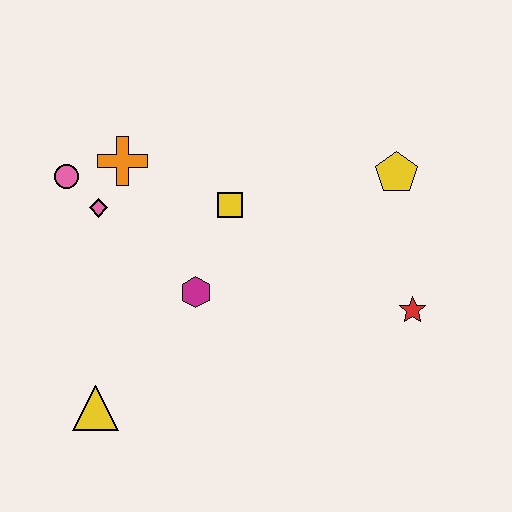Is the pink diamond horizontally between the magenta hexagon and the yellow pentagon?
No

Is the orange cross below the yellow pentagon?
No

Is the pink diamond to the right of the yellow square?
No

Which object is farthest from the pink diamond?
The red star is farthest from the pink diamond.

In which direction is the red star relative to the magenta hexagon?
The red star is to the right of the magenta hexagon.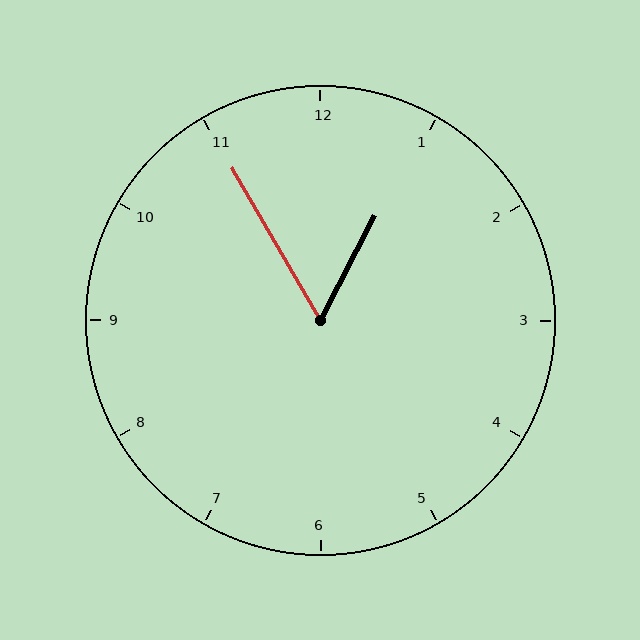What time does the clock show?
12:55.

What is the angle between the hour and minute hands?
Approximately 58 degrees.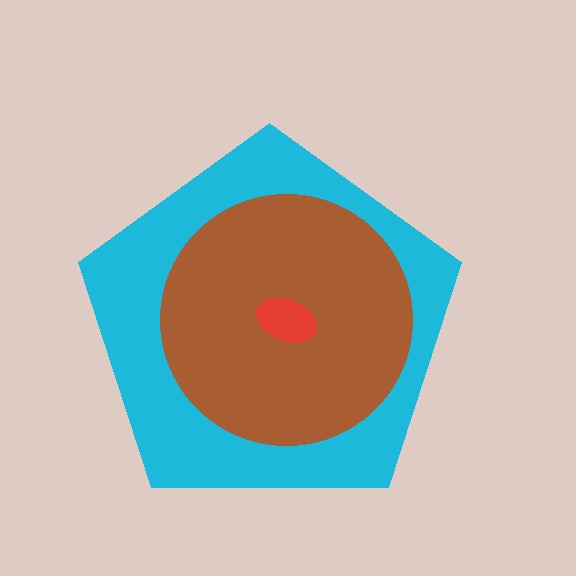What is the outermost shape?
The cyan pentagon.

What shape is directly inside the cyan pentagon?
The brown circle.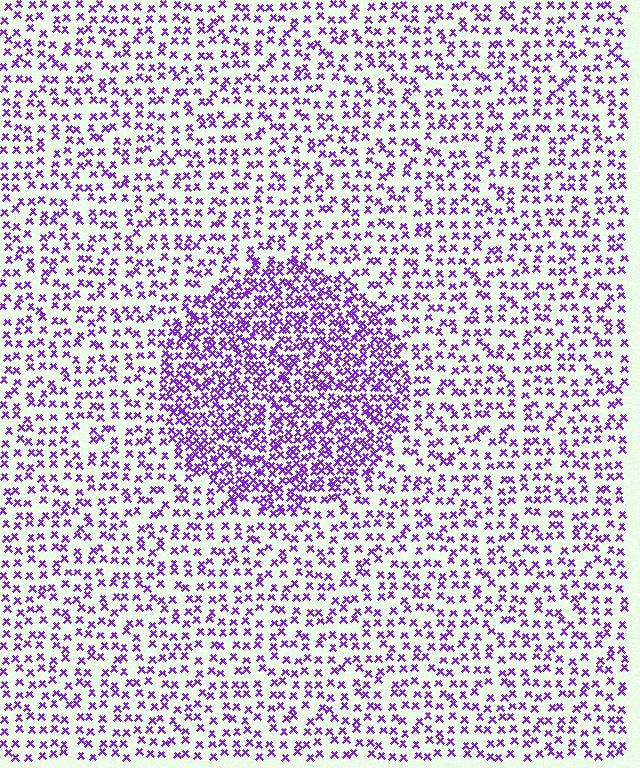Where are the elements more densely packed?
The elements are more densely packed inside the circle boundary.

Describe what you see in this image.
The image contains small purple elements arranged at two different densities. A circle-shaped region is visible where the elements are more densely packed than the surrounding area.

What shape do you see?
I see a circle.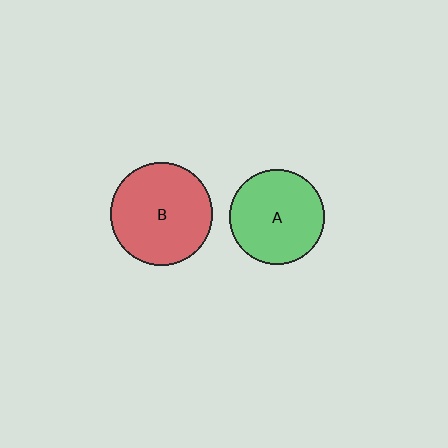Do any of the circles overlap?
No, none of the circles overlap.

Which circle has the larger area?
Circle B (red).